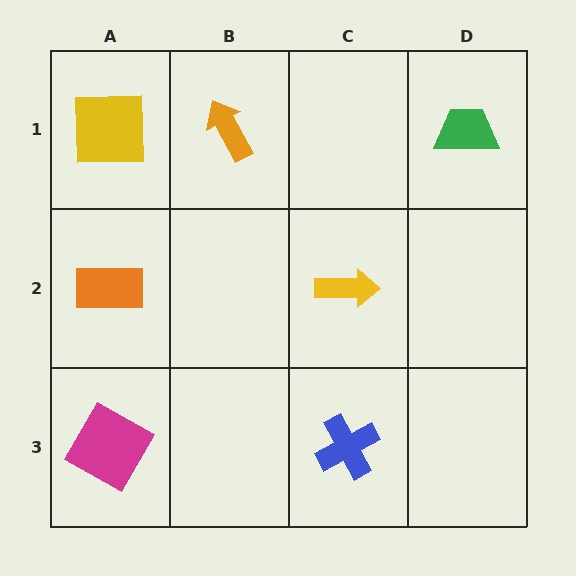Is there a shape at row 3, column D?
No, that cell is empty.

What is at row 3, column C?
A blue cross.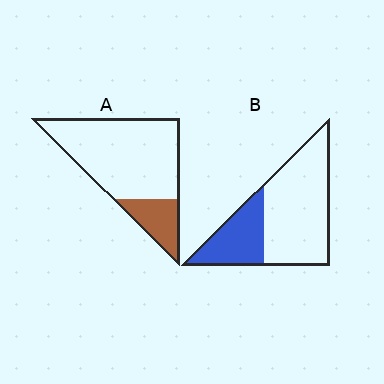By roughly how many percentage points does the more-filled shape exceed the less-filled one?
By roughly 10 percentage points (B over A).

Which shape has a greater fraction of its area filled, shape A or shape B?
Shape B.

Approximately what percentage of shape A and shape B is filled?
A is approximately 20% and B is approximately 30%.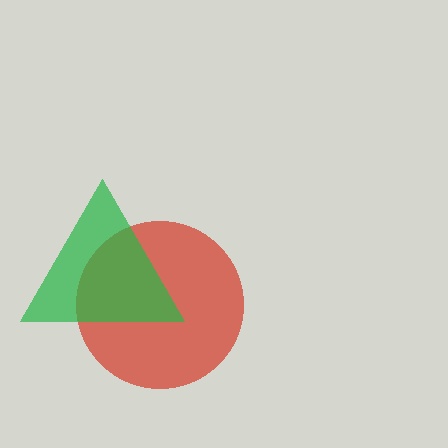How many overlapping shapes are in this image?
There are 2 overlapping shapes in the image.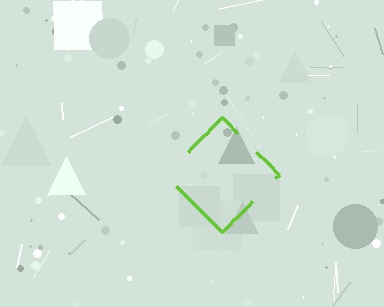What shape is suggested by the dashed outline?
The dashed outline suggests a diamond.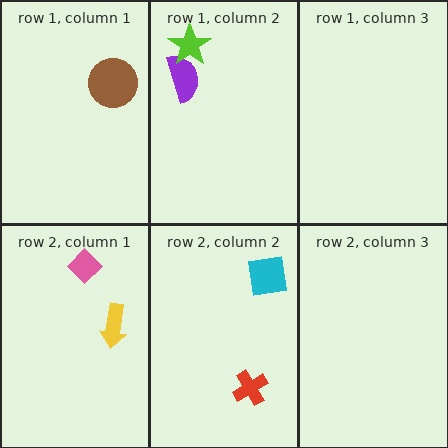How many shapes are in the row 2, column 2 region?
2.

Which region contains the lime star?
The row 1, column 2 region.